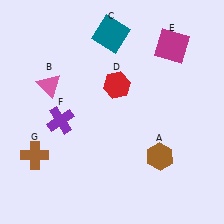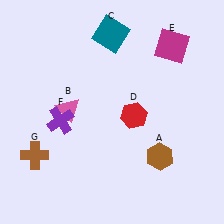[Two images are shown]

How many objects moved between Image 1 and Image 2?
2 objects moved between the two images.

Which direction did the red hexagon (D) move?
The red hexagon (D) moved down.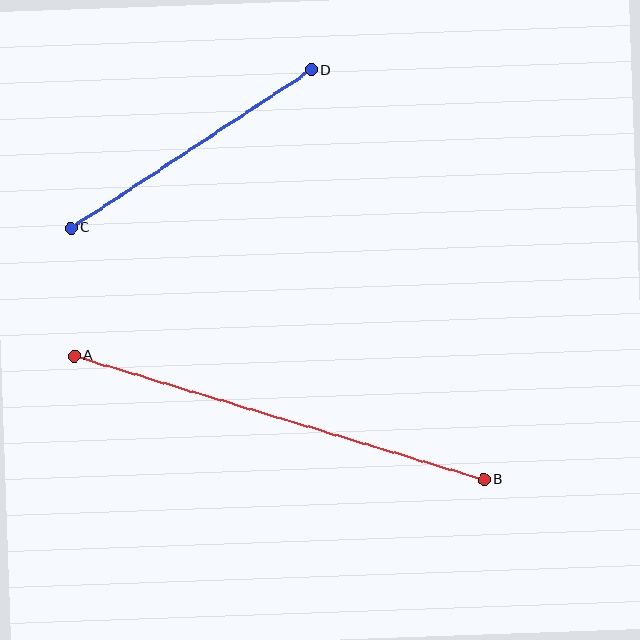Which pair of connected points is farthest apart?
Points A and B are farthest apart.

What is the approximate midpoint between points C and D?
The midpoint is at approximately (191, 149) pixels.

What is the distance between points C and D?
The distance is approximately 288 pixels.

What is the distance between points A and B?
The distance is approximately 428 pixels.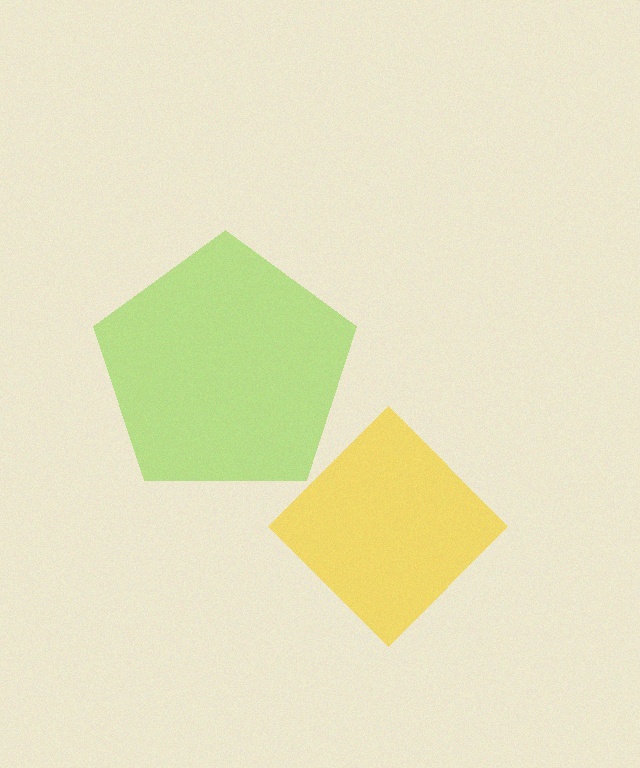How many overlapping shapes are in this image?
There are 2 overlapping shapes in the image.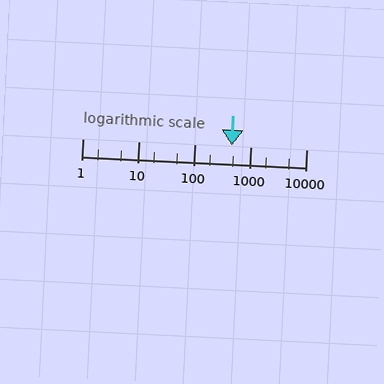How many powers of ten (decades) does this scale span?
The scale spans 4 decades, from 1 to 10000.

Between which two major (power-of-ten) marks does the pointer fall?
The pointer is between 100 and 1000.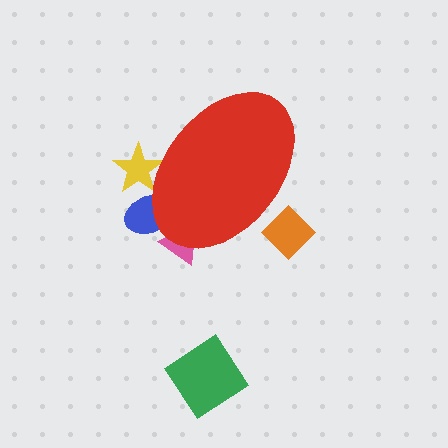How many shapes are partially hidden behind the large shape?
4 shapes are partially hidden.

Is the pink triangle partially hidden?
Yes, the pink triangle is partially hidden behind the red ellipse.